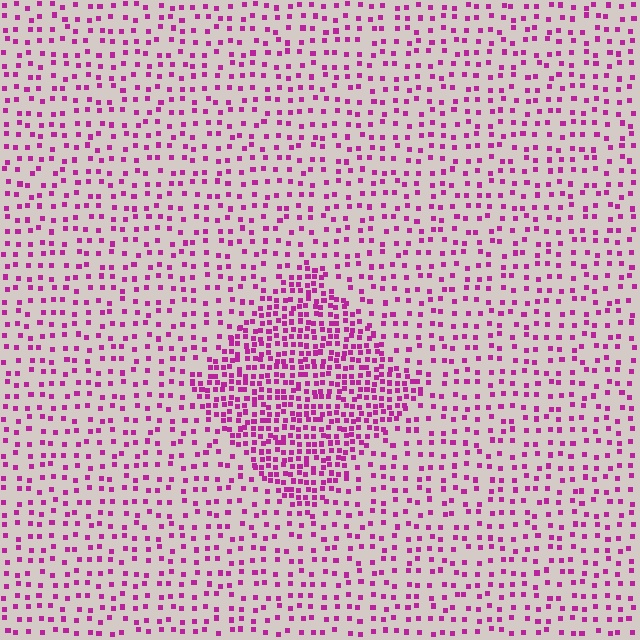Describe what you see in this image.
The image contains small magenta elements arranged at two different densities. A diamond-shaped region is visible where the elements are more densely packed than the surrounding area.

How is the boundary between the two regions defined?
The boundary is defined by a change in element density (approximately 2.4x ratio). All elements are the same color, size, and shape.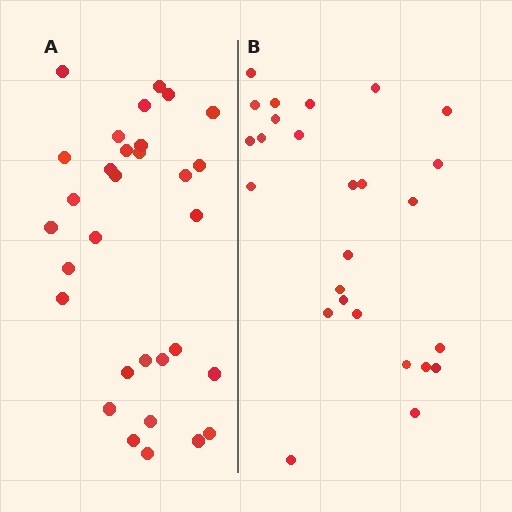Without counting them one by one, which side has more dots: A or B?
Region A (the left region) has more dots.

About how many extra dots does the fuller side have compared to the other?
Region A has about 5 more dots than region B.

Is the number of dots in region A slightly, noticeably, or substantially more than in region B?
Region A has only slightly more — the two regions are fairly close. The ratio is roughly 1.2 to 1.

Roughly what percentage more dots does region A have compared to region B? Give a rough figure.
About 20% more.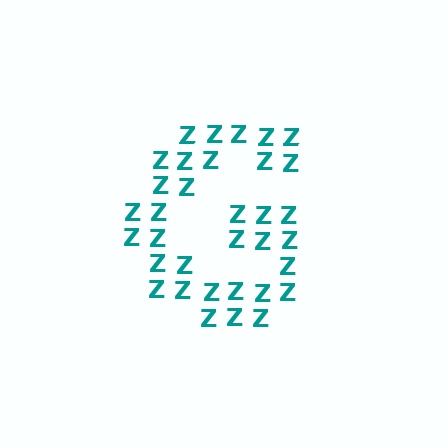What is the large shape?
The large shape is the letter G.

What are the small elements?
The small elements are letter Z's.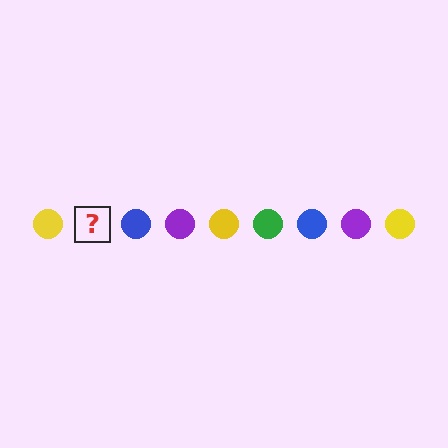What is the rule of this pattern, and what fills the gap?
The rule is that the pattern cycles through yellow, green, blue, purple circles. The gap should be filled with a green circle.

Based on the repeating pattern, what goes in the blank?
The blank should be a green circle.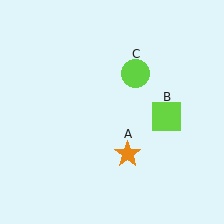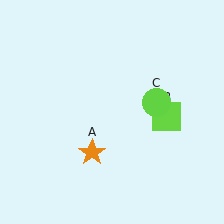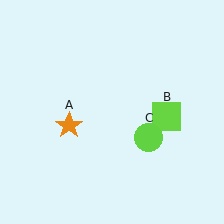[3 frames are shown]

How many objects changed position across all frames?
2 objects changed position: orange star (object A), lime circle (object C).